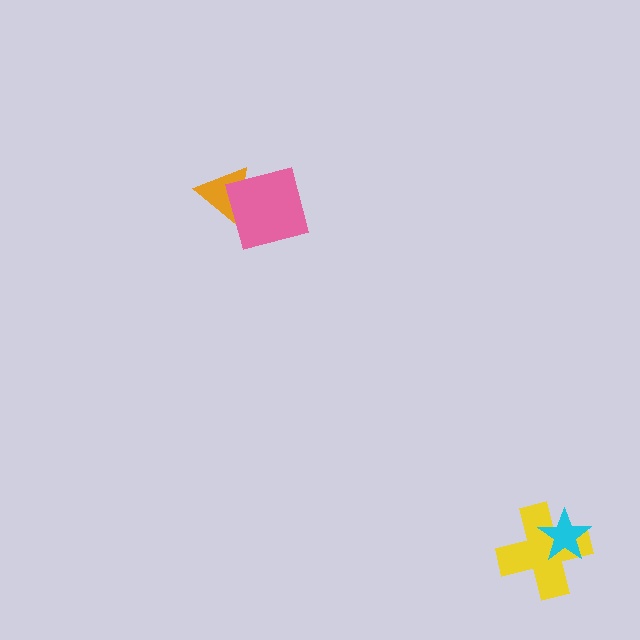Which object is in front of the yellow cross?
The cyan star is in front of the yellow cross.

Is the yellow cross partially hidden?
Yes, it is partially covered by another shape.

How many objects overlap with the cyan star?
1 object overlaps with the cyan star.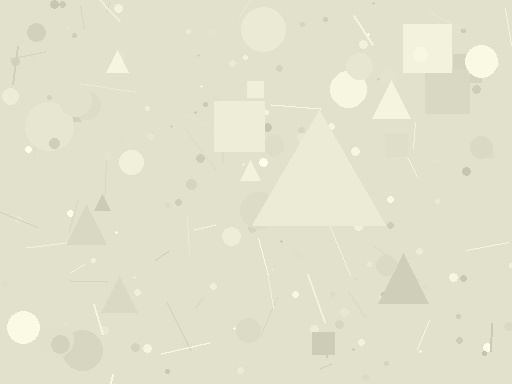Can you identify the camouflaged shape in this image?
The camouflaged shape is a triangle.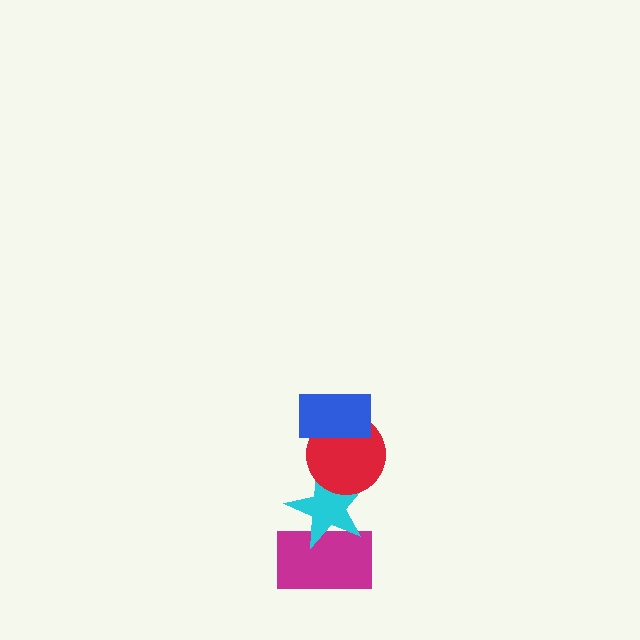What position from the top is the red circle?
The red circle is 2nd from the top.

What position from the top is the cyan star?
The cyan star is 3rd from the top.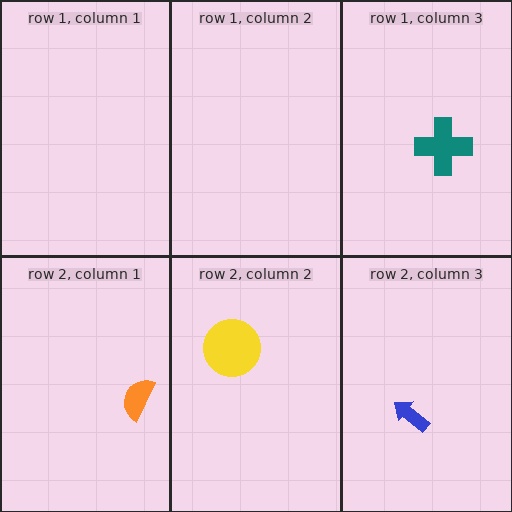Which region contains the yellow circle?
The row 2, column 2 region.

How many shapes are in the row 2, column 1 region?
1.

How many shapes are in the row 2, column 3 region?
1.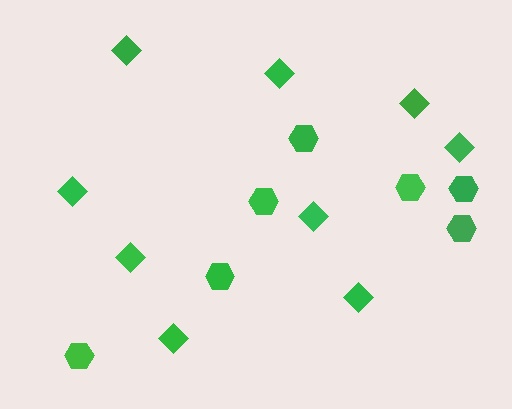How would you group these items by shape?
There are 2 groups: one group of hexagons (7) and one group of diamonds (9).